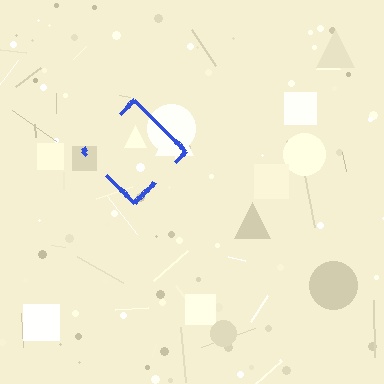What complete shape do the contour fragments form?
The contour fragments form a diamond.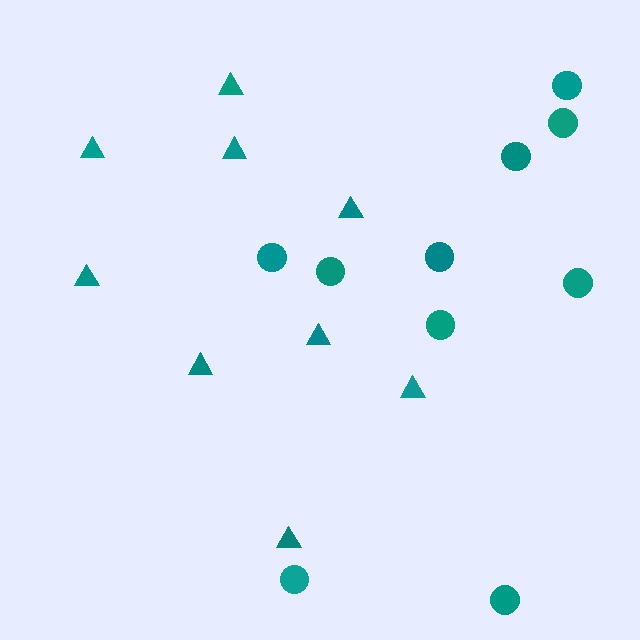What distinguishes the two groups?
There are 2 groups: one group of triangles (9) and one group of circles (10).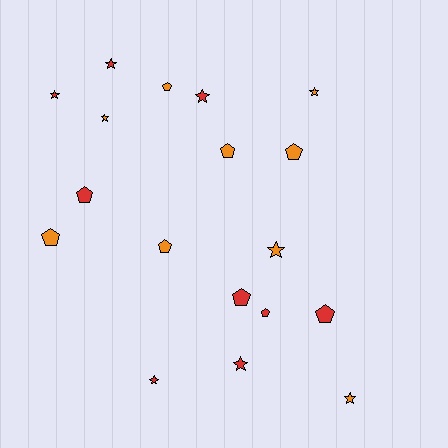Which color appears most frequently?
Red, with 9 objects.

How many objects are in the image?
There are 18 objects.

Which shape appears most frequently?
Pentagon, with 9 objects.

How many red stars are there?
There are 5 red stars.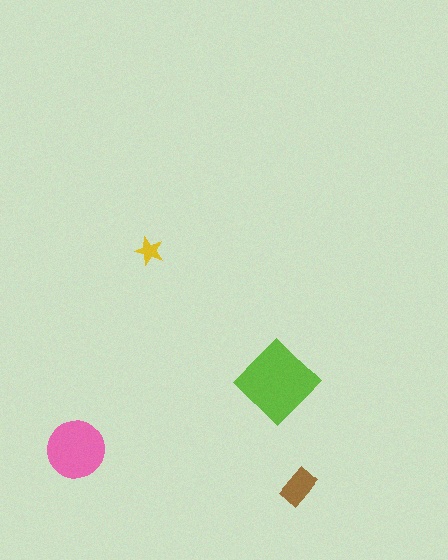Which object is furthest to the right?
The brown rectangle is rightmost.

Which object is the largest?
The lime diamond.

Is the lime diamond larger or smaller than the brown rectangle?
Larger.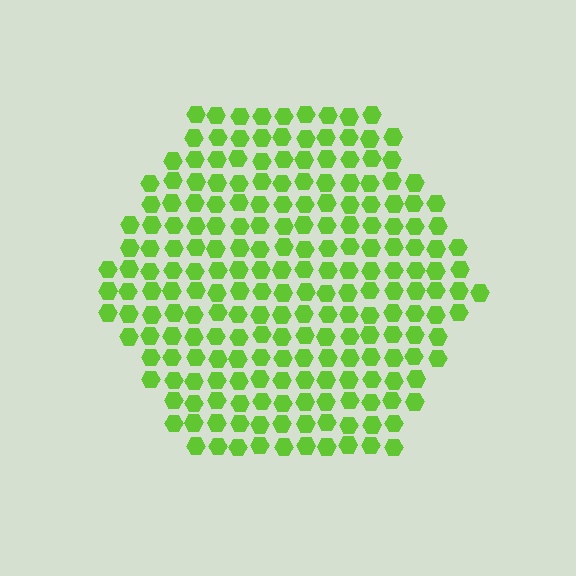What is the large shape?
The large shape is a hexagon.